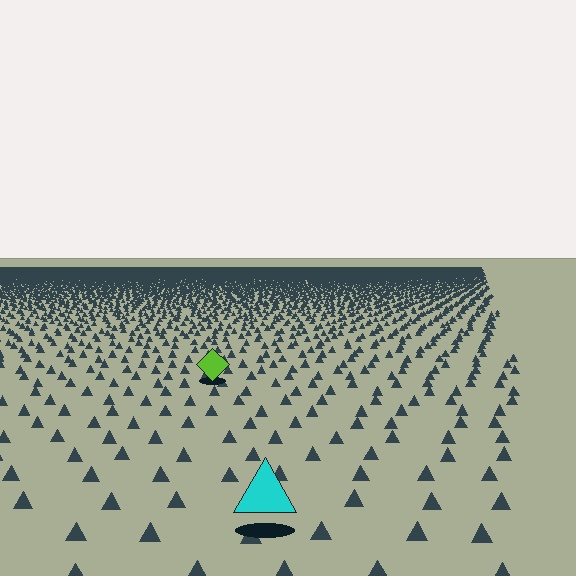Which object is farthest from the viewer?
The lime diamond is farthest from the viewer. It appears smaller and the ground texture around it is denser.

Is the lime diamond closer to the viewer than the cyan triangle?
No. The cyan triangle is closer — you can tell from the texture gradient: the ground texture is coarser near it.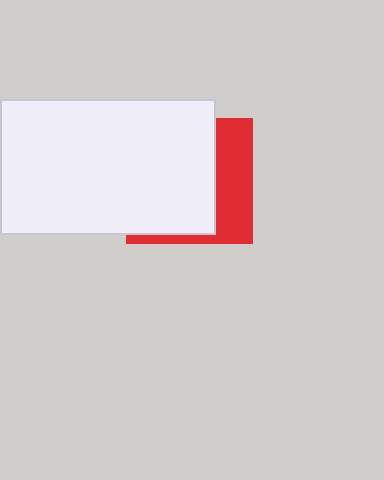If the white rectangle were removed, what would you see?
You would see the complete red square.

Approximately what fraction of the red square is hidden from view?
Roughly 66% of the red square is hidden behind the white rectangle.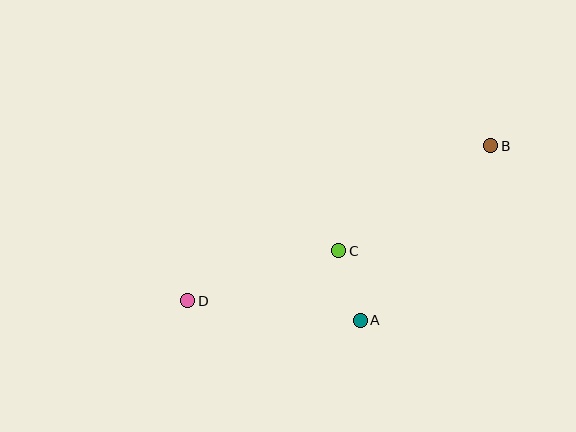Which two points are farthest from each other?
Points B and D are farthest from each other.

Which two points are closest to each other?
Points A and C are closest to each other.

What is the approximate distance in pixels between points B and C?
The distance between B and C is approximately 185 pixels.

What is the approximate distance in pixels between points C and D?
The distance between C and D is approximately 159 pixels.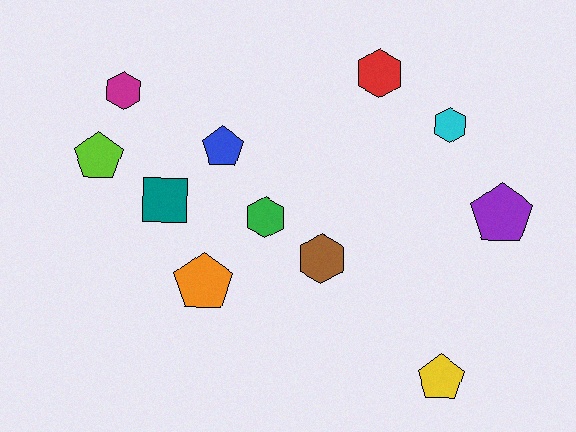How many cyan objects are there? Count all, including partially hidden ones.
There is 1 cyan object.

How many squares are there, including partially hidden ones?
There is 1 square.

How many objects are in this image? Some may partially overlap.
There are 11 objects.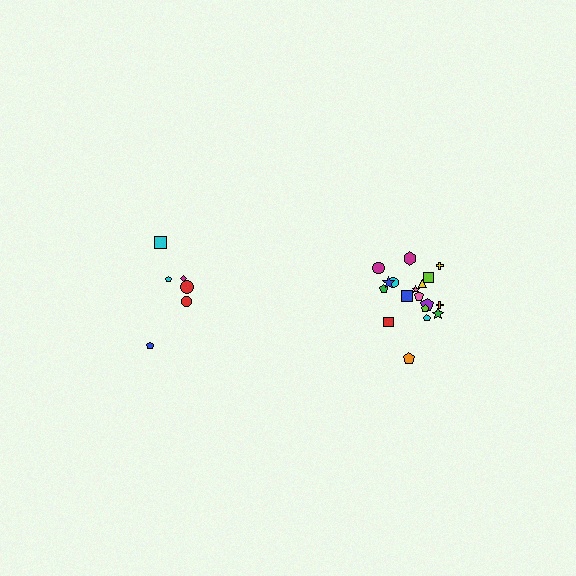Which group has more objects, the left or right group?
The right group.